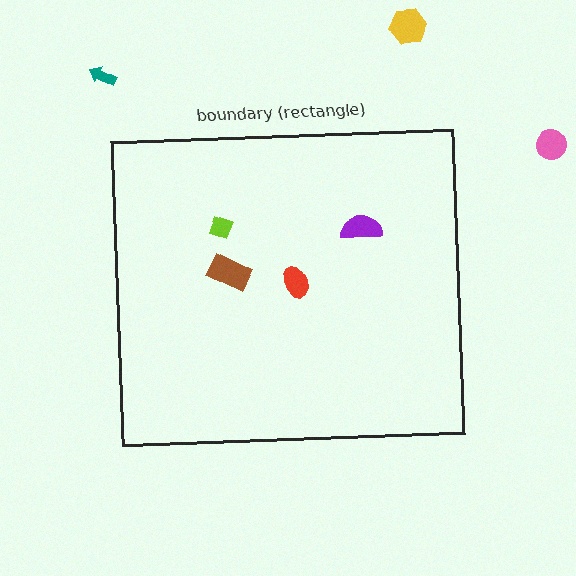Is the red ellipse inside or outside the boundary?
Inside.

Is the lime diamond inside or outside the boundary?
Inside.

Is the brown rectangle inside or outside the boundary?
Inside.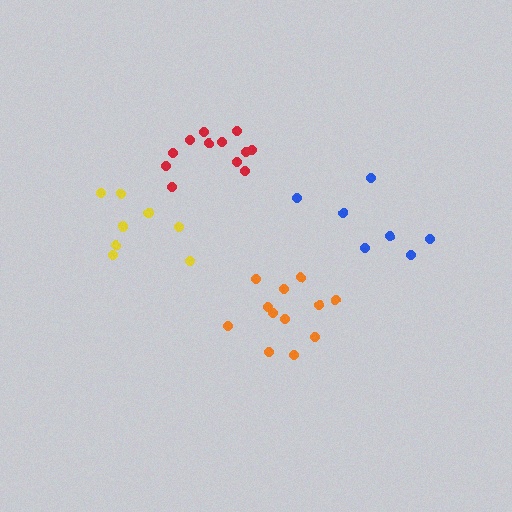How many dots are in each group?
Group 1: 8 dots, Group 2: 12 dots, Group 3: 12 dots, Group 4: 7 dots (39 total).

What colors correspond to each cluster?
The clusters are colored: yellow, red, orange, blue.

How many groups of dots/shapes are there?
There are 4 groups.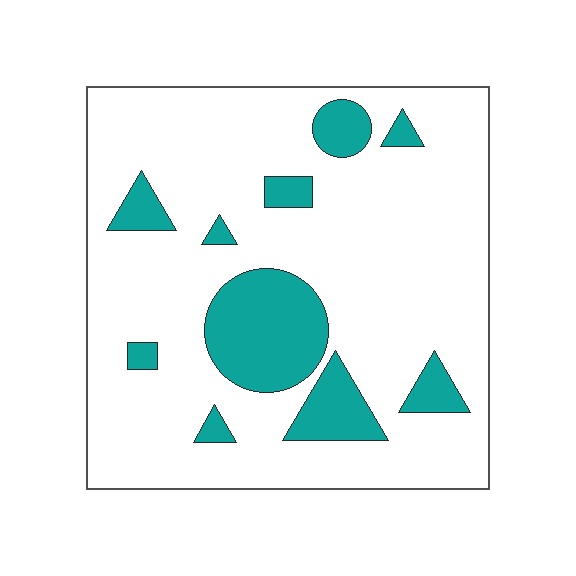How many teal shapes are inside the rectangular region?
10.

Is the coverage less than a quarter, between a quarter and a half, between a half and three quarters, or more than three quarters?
Less than a quarter.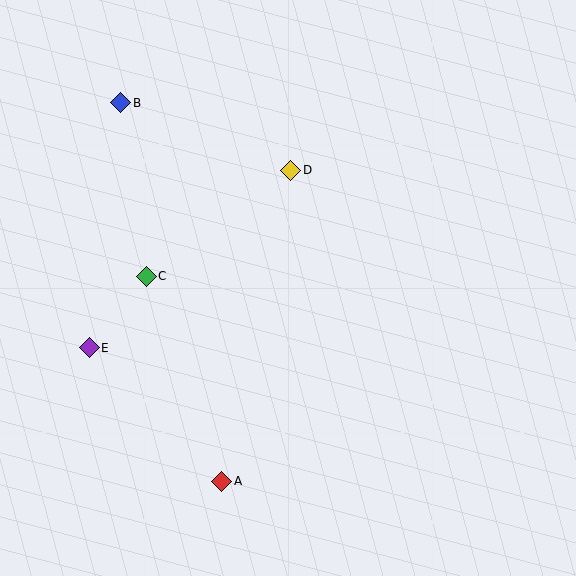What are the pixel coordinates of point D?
Point D is at (291, 170).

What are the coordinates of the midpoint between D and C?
The midpoint between D and C is at (218, 223).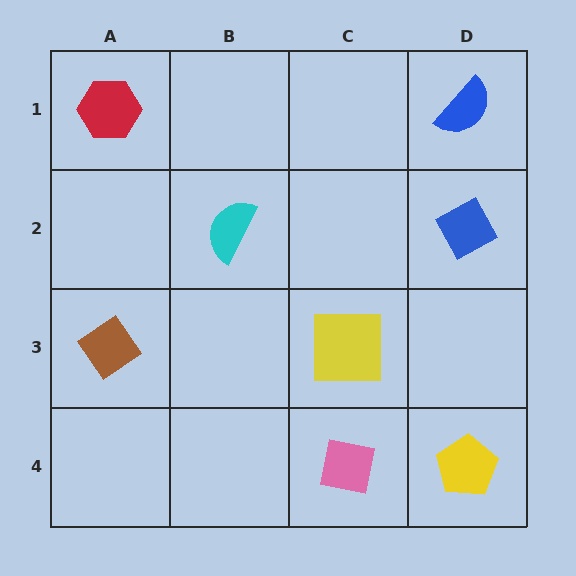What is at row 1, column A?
A red hexagon.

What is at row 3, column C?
A yellow square.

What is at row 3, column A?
A brown diamond.